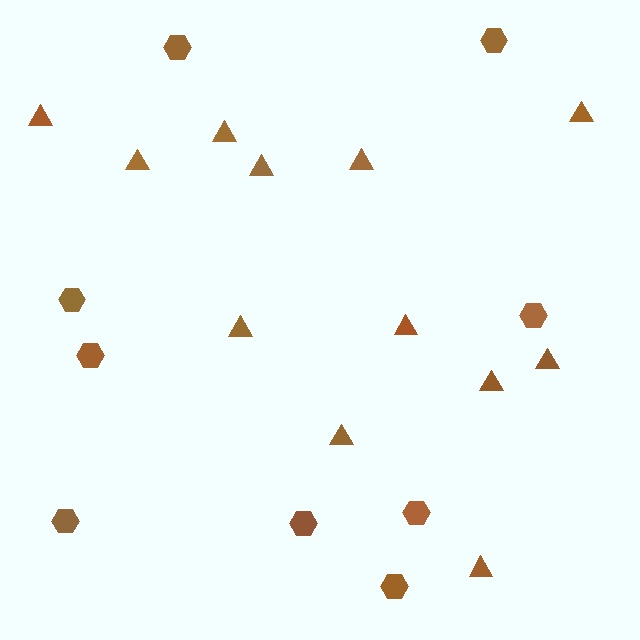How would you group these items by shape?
There are 2 groups: one group of hexagons (9) and one group of triangles (12).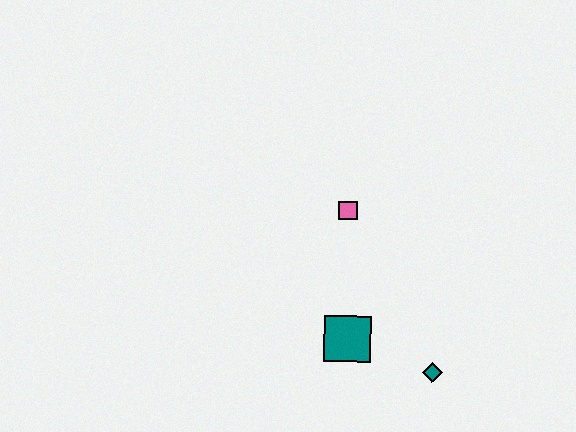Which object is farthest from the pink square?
The teal diamond is farthest from the pink square.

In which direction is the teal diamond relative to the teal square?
The teal diamond is to the right of the teal square.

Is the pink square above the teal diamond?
Yes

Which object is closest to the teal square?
The teal diamond is closest to the teal square.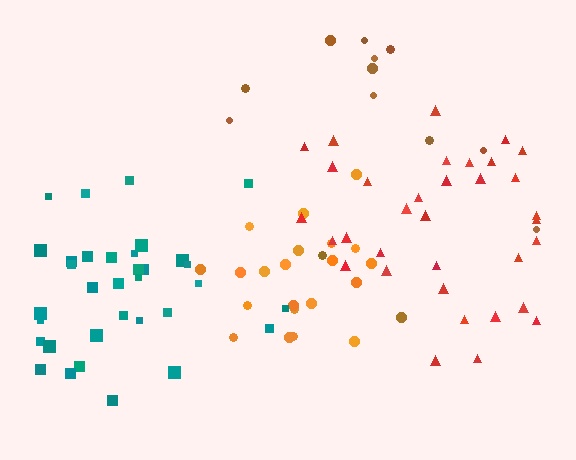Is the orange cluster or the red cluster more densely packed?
Orange.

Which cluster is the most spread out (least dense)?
Brown.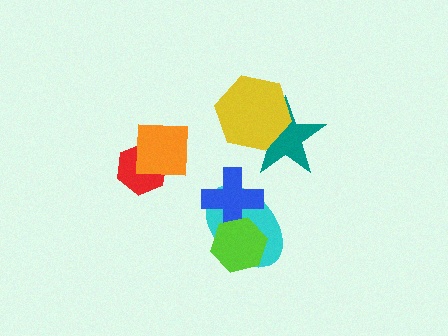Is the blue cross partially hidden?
Yes, it is partially covered by another shape.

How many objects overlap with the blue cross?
2 objects overlap with the blue cross.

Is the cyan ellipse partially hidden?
Yes, it is partially covered by another shape.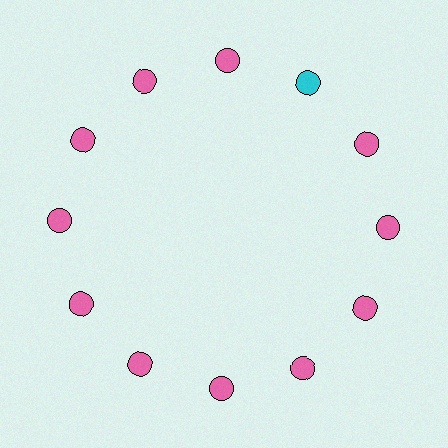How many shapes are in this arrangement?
There are 12 shapes arranged in a ring pattern.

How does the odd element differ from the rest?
It has a different color: cyan instead of pink.